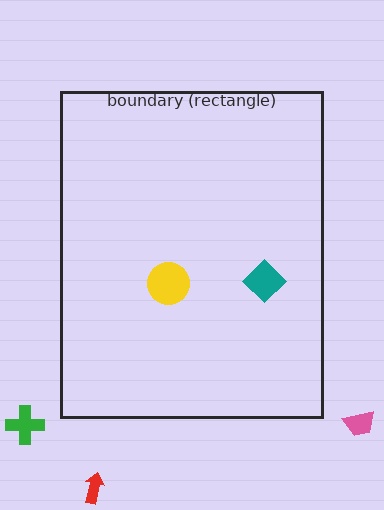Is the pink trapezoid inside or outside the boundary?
Outside.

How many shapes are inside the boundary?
2 inside, 3 outside.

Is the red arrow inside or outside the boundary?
Outside.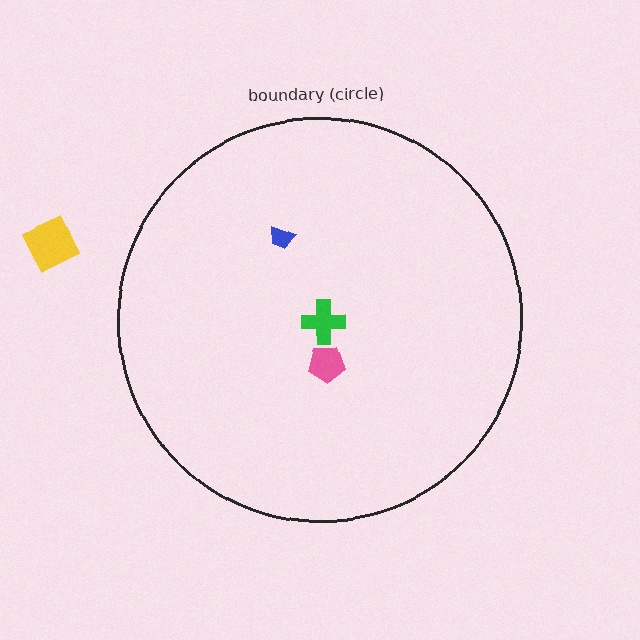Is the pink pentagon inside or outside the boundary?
Inside.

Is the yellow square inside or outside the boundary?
Outside.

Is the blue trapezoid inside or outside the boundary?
Inside.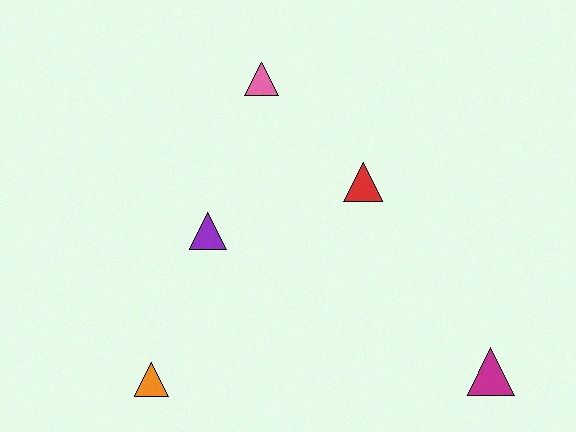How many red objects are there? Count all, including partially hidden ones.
There is 1 red object.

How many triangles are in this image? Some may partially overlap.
There are 5 triangles.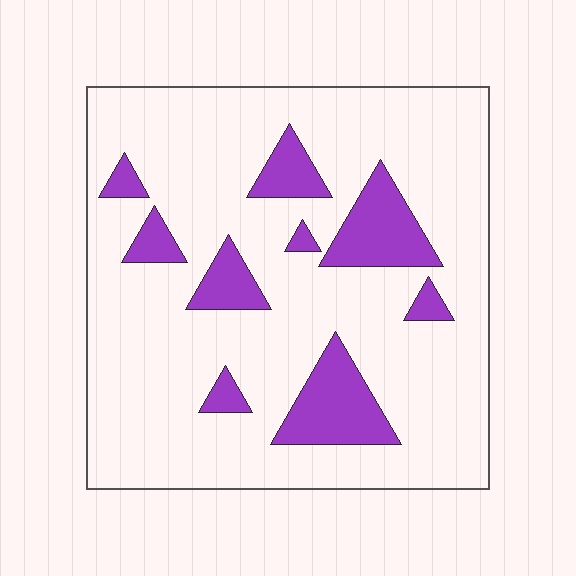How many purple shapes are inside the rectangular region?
9.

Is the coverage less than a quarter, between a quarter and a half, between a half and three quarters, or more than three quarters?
Less than a quarter.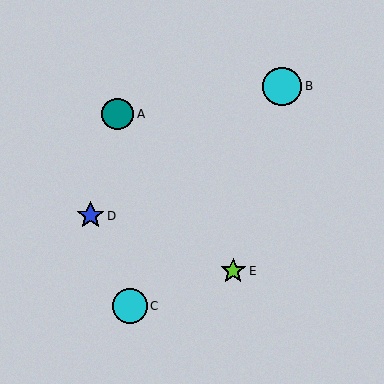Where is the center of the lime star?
The center of the lime star is at (233, 271).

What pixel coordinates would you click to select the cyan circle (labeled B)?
Click at (282, 87) to select the cyan circle B.